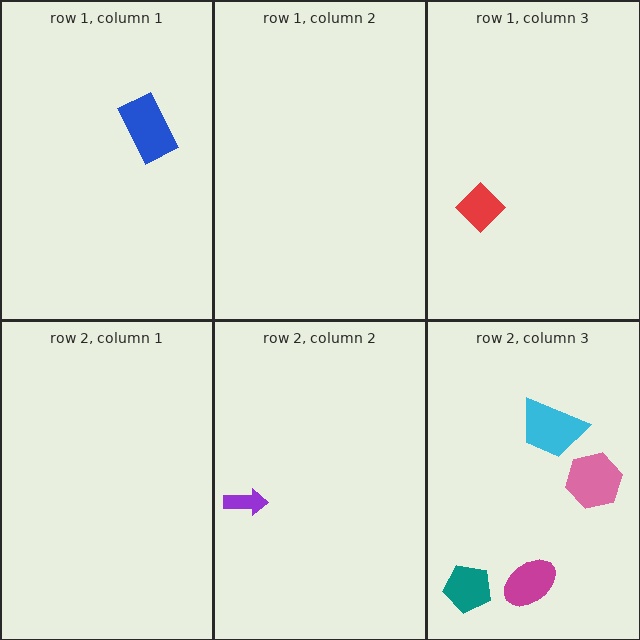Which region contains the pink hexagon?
The row 2, column 3 region.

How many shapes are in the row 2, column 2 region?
1.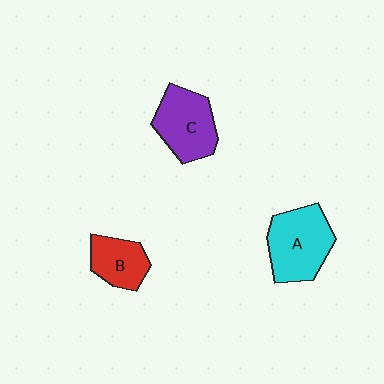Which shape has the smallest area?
Shape B (red).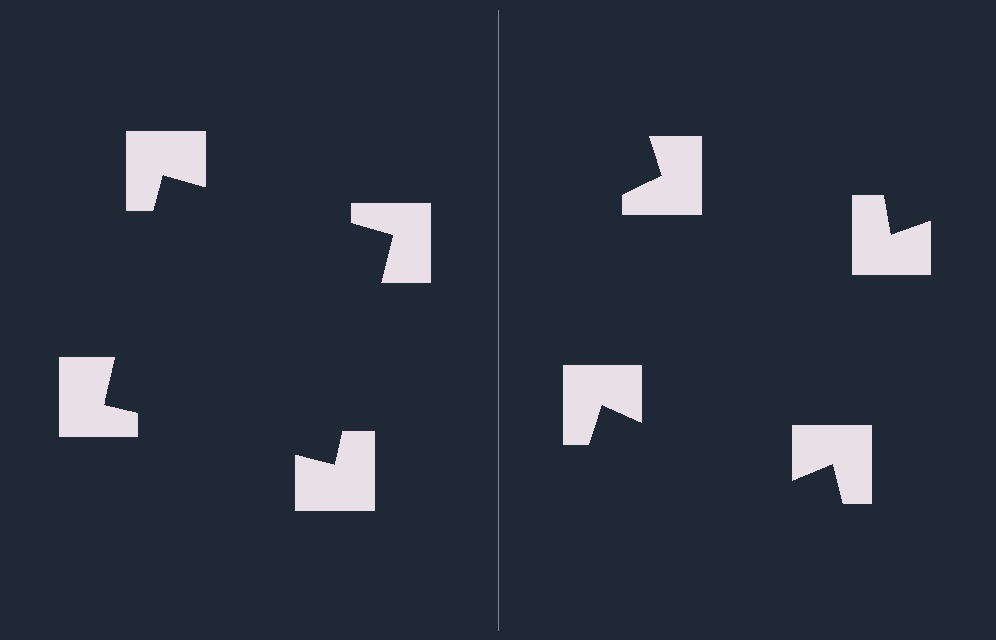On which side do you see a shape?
An illusory square appears on the left side. On the right side the wedge cuts are rotated, so no coherent shape forms.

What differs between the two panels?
The notched squares are positioned identically on both sides; only the wedge orientations differ. On the left they align to a square; on the right they are misaligned.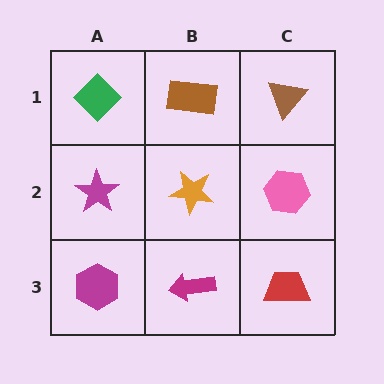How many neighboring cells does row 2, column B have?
4.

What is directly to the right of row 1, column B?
A brown triangle.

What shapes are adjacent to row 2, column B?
A brown rectangle (row 1, column B), a magenta arrow (row 3, column B), a magenta star (row 2, column A), a pink hexagon (row 2, column C).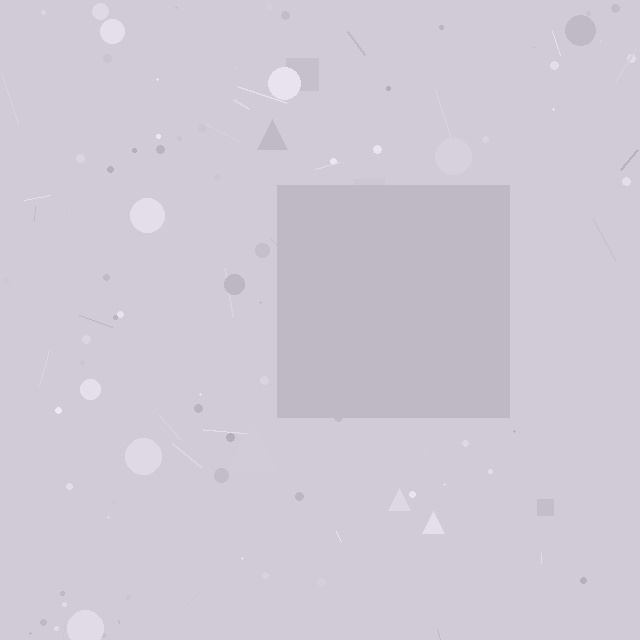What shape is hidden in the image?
A square is hidden in the image.